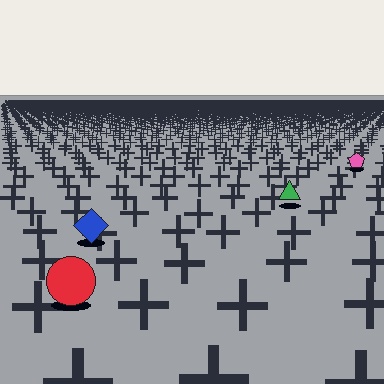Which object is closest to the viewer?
The red circle is closest. The texture marks near it are larger and more spread out.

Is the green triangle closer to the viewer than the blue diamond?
No. The blue diamond is closer — you can tell from the texture gradient: the ground texture is coarser near it.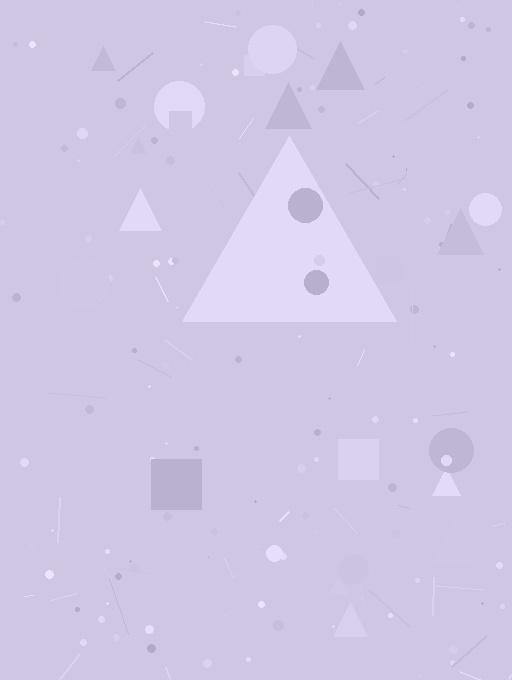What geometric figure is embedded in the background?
A triangle is embedded in the background.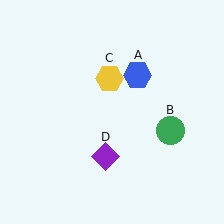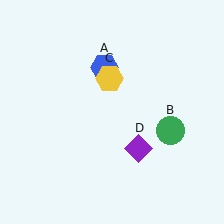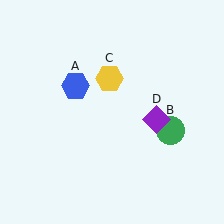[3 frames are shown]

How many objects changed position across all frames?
2 objects changed position: blue hexagon (object A), purple diamond (object D).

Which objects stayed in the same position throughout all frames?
Green circle (object B) and yellow hexagon (object C) remained stationary.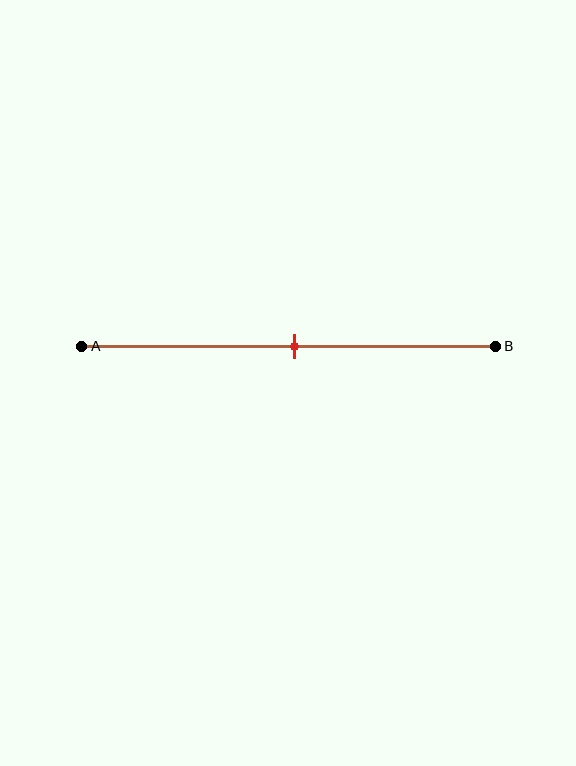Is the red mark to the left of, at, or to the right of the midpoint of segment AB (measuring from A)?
The red mark is approximately at the midpoint of segment AB.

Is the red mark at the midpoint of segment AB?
Yes, the mark is approximately at the midpoint.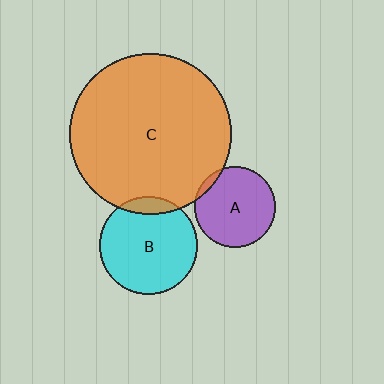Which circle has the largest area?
Circle C (orange).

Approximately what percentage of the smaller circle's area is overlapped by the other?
Approximately 5%.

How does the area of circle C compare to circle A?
Approximately 4.0 times.